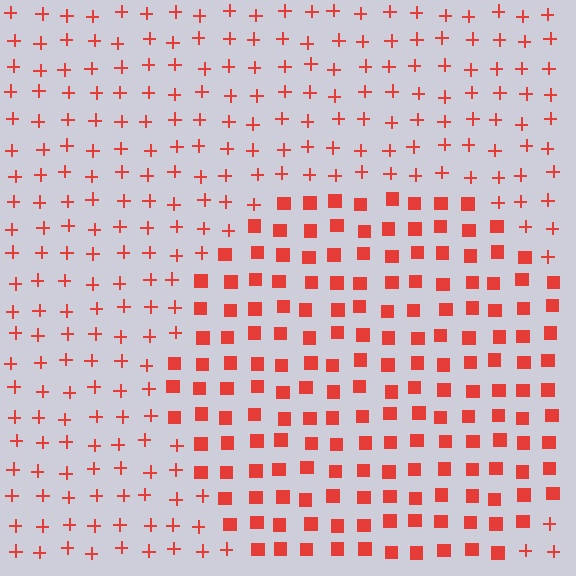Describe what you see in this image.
The image is filled with small red elements arranged in a uniform grid. A circle-shaped region contains squares, while the surrounding area contains plus signs. The boundary is defined purely by the change in element shape.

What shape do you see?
I see a circle.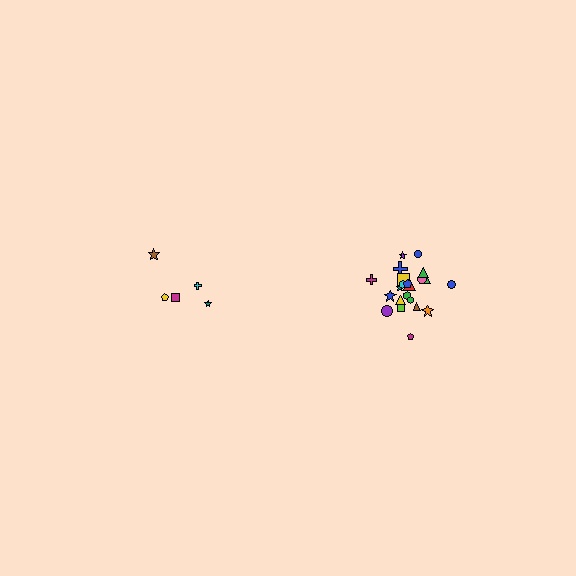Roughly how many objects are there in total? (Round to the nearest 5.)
Roughly 25 objects in total.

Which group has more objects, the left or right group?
The right group.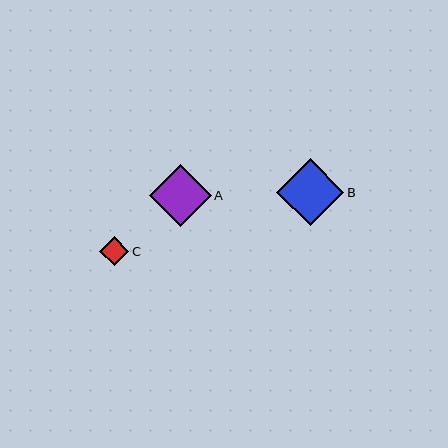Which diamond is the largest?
Diamond B is the largest with a size of approximately 68 pixels.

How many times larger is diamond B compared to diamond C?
Diamond B is approximately 2.3 times the size of diamond C.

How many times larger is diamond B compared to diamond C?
Diamond B is approximately 2.3 times the size of diamond C.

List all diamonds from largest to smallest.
From largest to smallest: B, A, C.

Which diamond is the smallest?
Diamond C is the smallest with a size of approximately 30 pixels.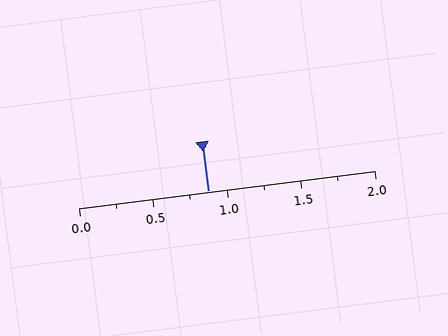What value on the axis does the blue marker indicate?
The marker indicates approximately 0.88.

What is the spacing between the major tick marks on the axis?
The major ticks are spaced 0.5 apart.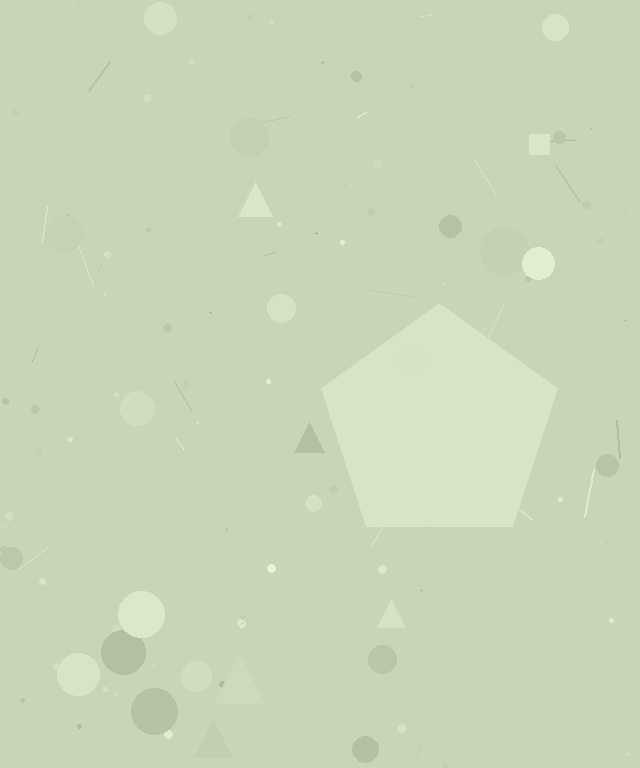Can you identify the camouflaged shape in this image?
The camouflaged shape is a pentagon.